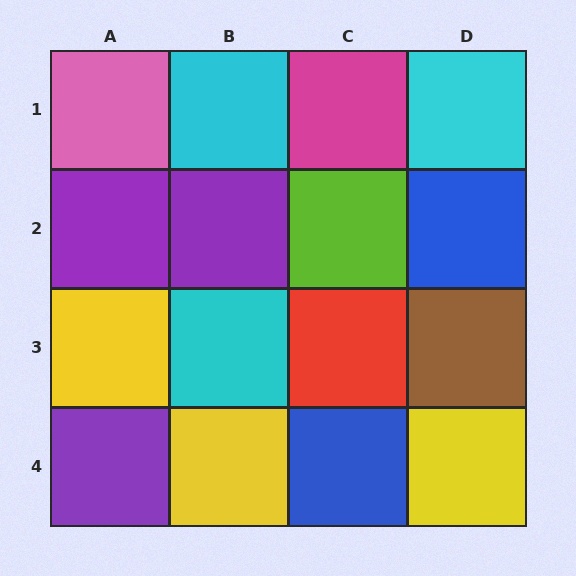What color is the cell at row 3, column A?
Yellow.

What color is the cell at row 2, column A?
Purple.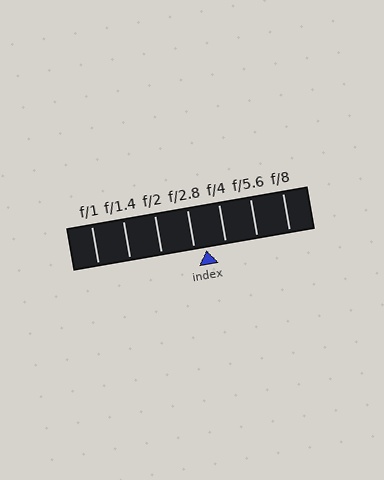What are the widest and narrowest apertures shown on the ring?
The widest aperture shown is f/1 and the narrowest is f/8.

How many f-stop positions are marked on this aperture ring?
There are 7 f-stop positions marked.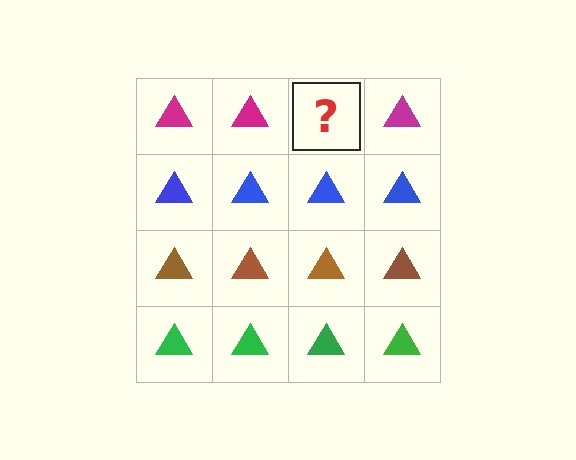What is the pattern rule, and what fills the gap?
The rule is that each row has a consistent color. The gap should be filled with a magenta triangle.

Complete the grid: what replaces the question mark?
The question mark should be replaced with a magenta triangle.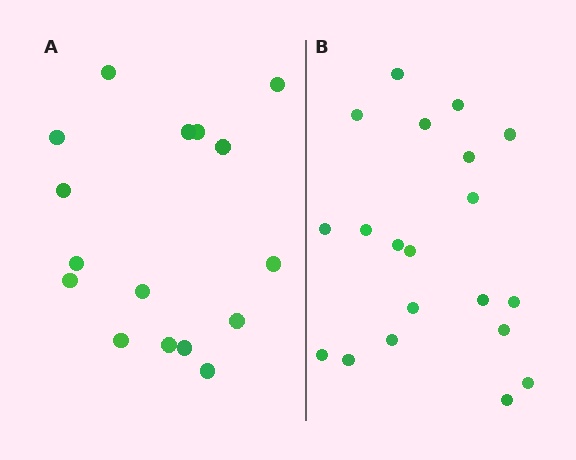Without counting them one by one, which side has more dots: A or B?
Region B (the right region) has more dots.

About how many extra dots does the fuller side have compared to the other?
Region B has about 4 more dots than region A.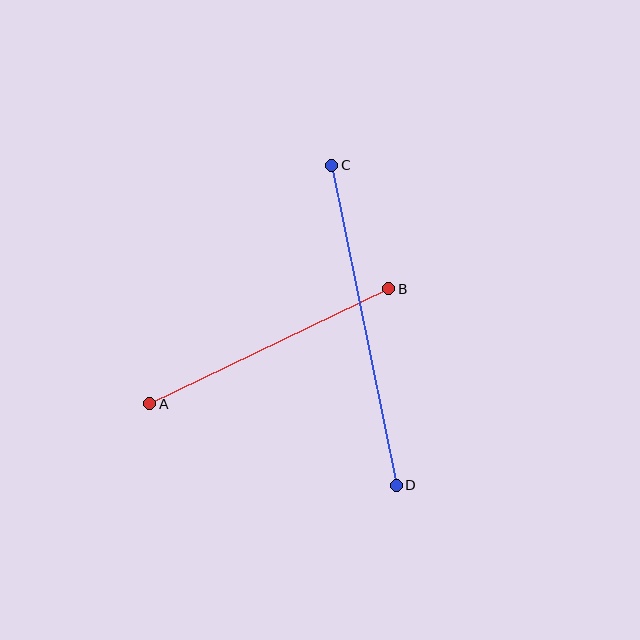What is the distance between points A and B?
The distance is approximately 265 pixels.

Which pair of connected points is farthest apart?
Points C and D are farthest apart.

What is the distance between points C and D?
The distance is approximately 326 pixels.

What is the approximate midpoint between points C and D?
The midpoint is at approximately (364, 325) pixels.